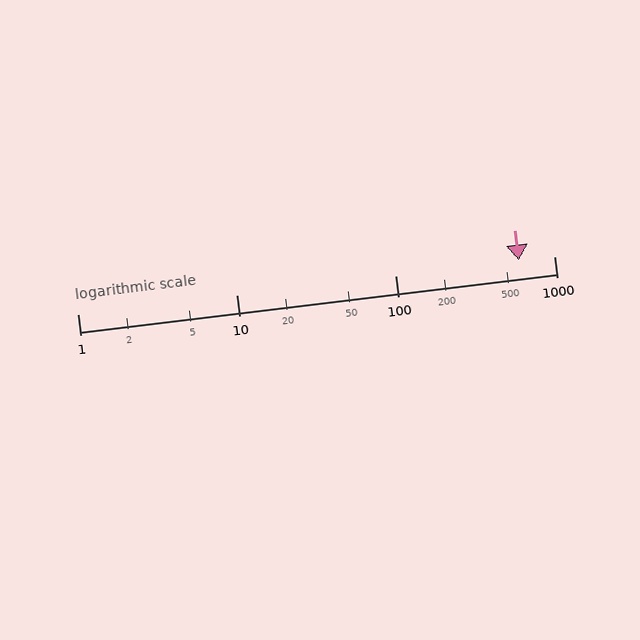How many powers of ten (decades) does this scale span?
The scale spans 3 decades, from 1 to 1000.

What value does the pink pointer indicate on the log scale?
The pointer indicates approximately 600.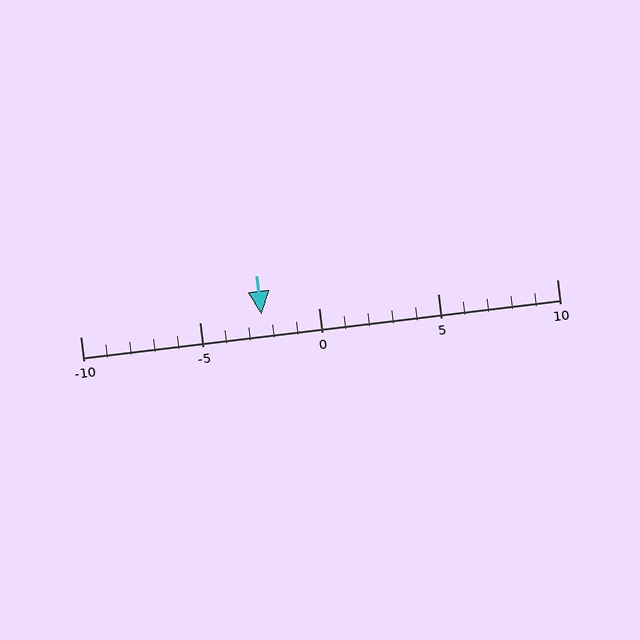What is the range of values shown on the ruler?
The ruler shows values from -10 to 10.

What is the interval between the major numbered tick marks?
The major tick marks are spaced 5 units apart.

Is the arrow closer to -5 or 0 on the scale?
The arrow is closer to 0.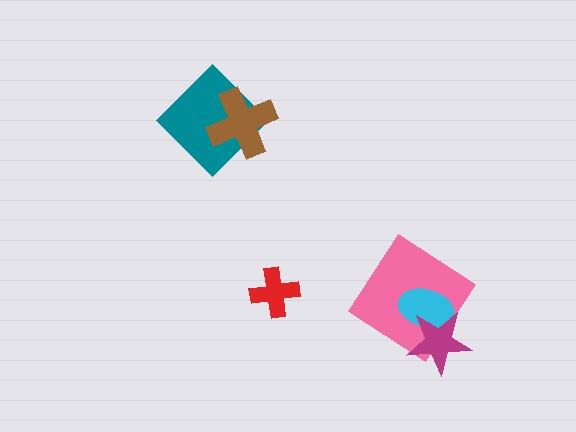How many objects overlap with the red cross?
0 objects overlap with the red cross.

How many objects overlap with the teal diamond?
1 object overlaps with the teal diamond.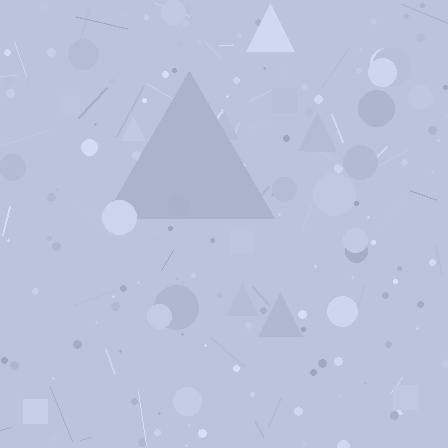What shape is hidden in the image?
A triangle is hidden in the image.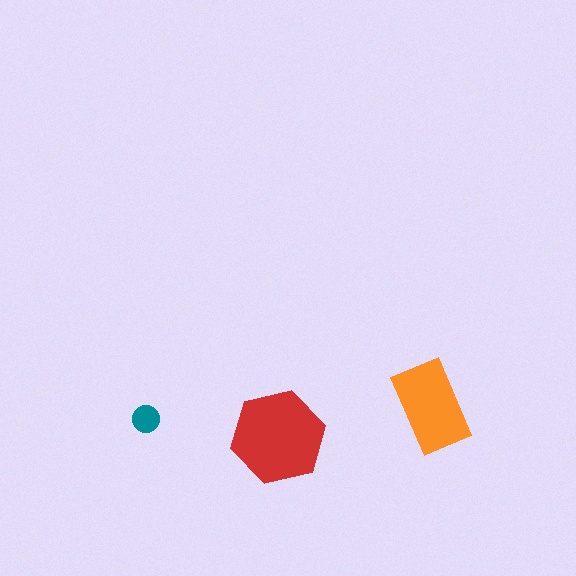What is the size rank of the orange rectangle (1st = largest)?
2nd.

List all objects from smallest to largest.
The teal circle, the orange rectangle, the red hexagon.